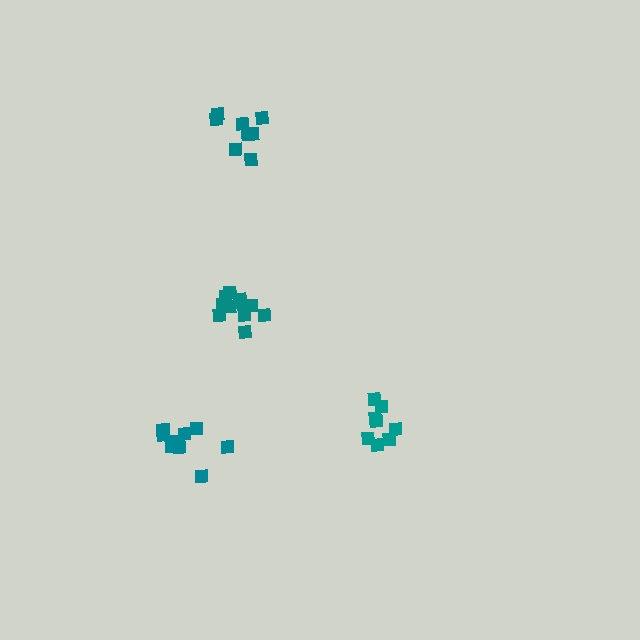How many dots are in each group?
Group 1: 8 dots, Group 2: 8 dots, Group 3: 10 dots, Group 4: 11 dots (37 total).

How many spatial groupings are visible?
There are 4 spatial groupings.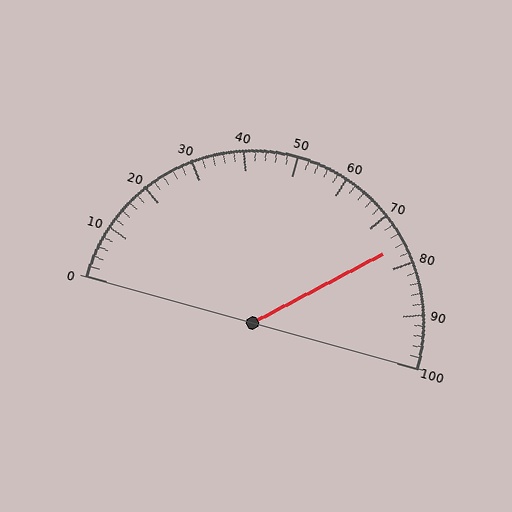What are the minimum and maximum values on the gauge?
The gauge ranges from 0 to 100.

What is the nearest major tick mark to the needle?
The nearest major tick mark is 80.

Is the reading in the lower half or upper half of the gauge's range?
The reading is in the upper half of the range (0 to 100).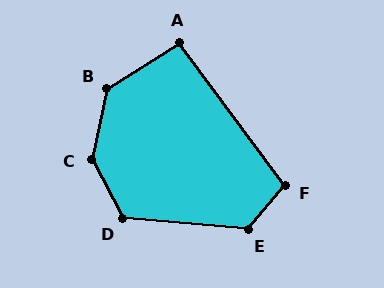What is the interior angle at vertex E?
Approximately 125 degrees (obtuse).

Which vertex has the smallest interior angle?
A, at approximately 94 degrees.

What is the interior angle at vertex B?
Approximately 134 degrees (obtuse).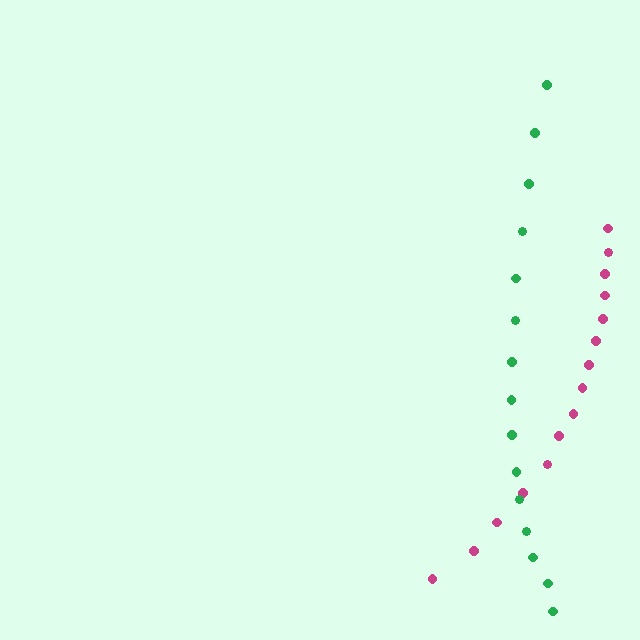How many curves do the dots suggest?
There are 2 distinct paths.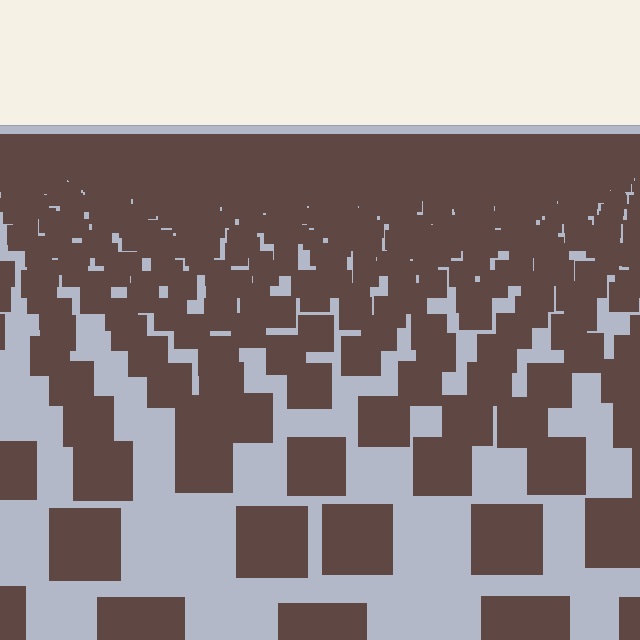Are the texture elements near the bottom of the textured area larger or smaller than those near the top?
Larger. Near the bottom, elements are closer to the viewer and appear at a bigger on-screen size.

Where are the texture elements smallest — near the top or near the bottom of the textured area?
Near the top.